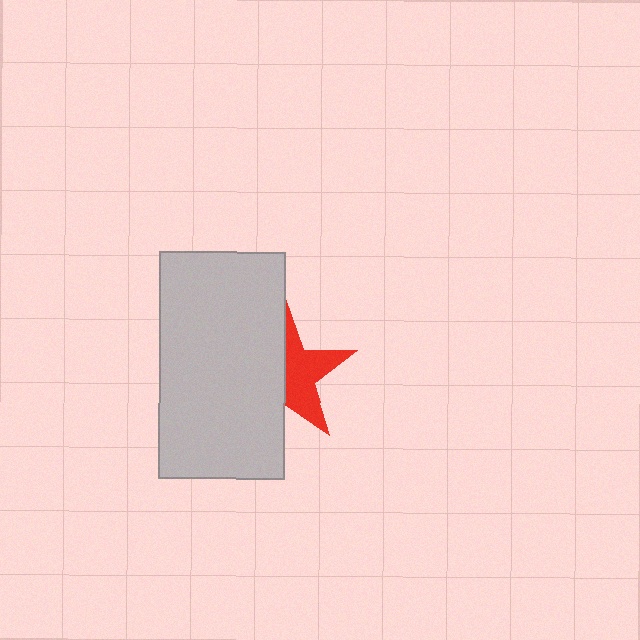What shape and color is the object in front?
The object in front is a light gray rectangle.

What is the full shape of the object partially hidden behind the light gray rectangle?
The partially hidden object is a red star.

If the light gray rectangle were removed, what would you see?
You would see the complete red star.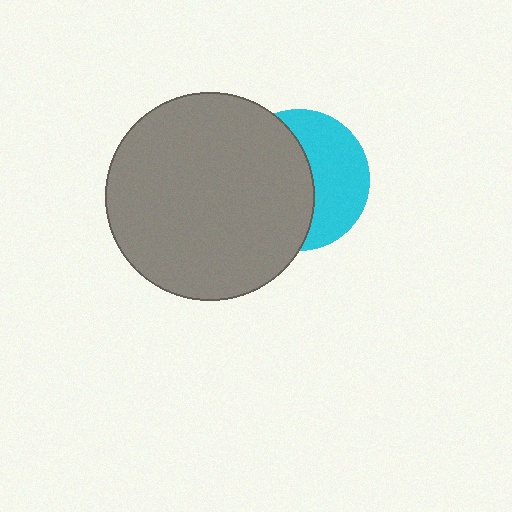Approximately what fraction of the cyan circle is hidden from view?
Roughly 55% of the cyan circle is hidden behind the gray circle.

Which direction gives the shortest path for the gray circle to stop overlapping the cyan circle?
Moving left gives the shortest separation.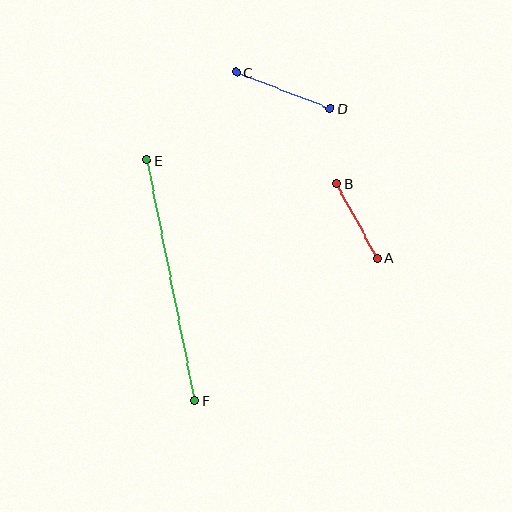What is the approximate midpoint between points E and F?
The midpoint is at approximately (171, 280) pixels.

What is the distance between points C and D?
The distance is approximately 100 pixels.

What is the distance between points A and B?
The distance is approximately 85 pixels.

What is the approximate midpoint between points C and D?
The midpoint is at approximately (283, 90) pixels.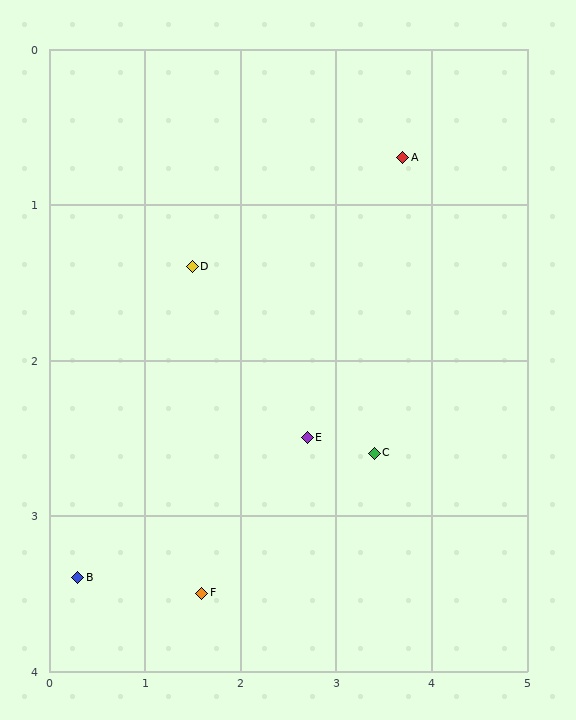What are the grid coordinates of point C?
Point C is at approximately (3.4, 2.6).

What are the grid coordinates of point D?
Point D is at approximately (1.5, 1.4).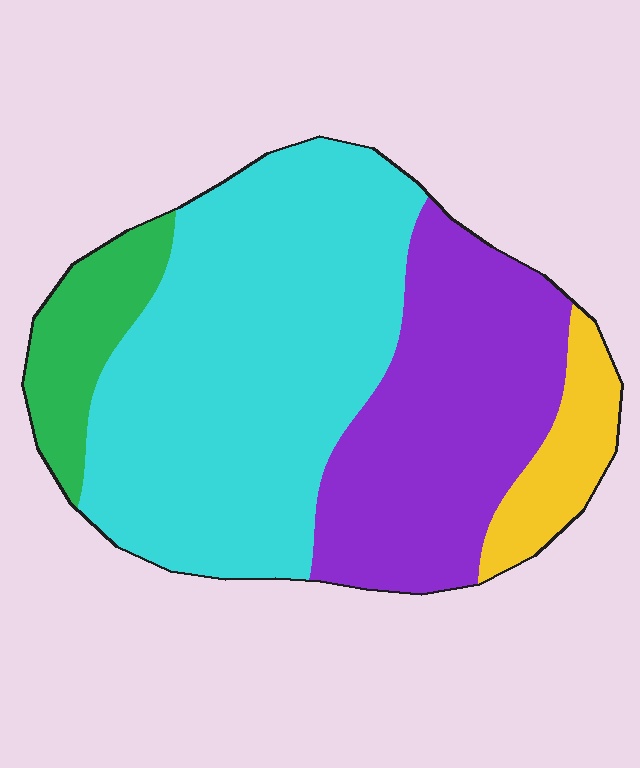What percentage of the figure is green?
Green covers roughly 10% of the figure.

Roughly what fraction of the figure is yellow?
Yellow covers around 10% of the figure.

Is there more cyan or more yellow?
Cyan.